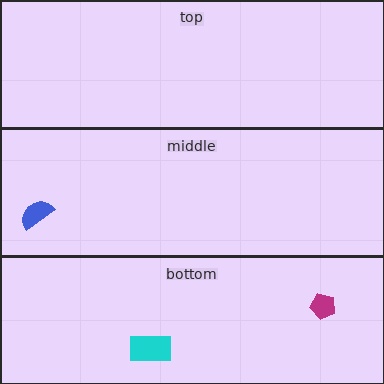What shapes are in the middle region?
The blue semicircle.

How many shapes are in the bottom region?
2.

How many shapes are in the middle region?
1.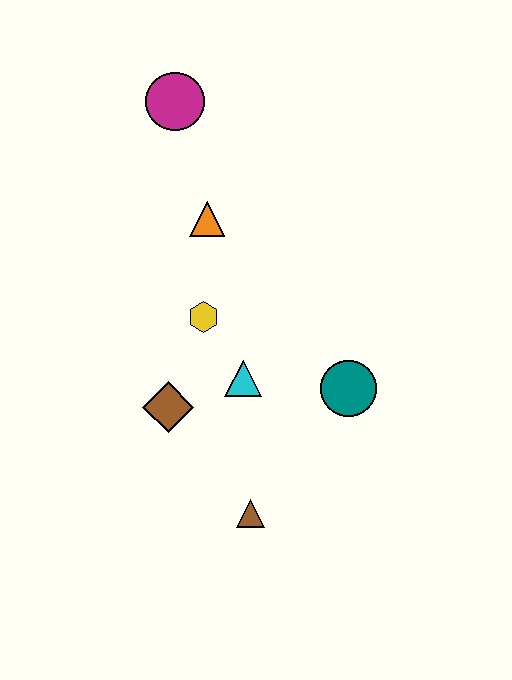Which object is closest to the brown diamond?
The cyan triangle is closest to the brown diamond.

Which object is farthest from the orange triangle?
The brown triangle is farthest from the orange triangle.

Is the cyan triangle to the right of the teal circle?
No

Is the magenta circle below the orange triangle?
No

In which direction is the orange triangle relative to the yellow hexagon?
The orange triangle is above the yellow hexagon.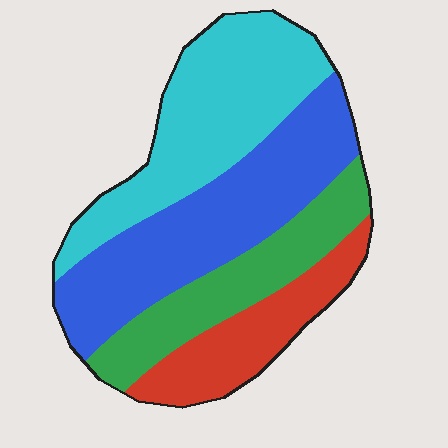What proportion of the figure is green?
Green covers about 20% of the figure.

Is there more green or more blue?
Blue.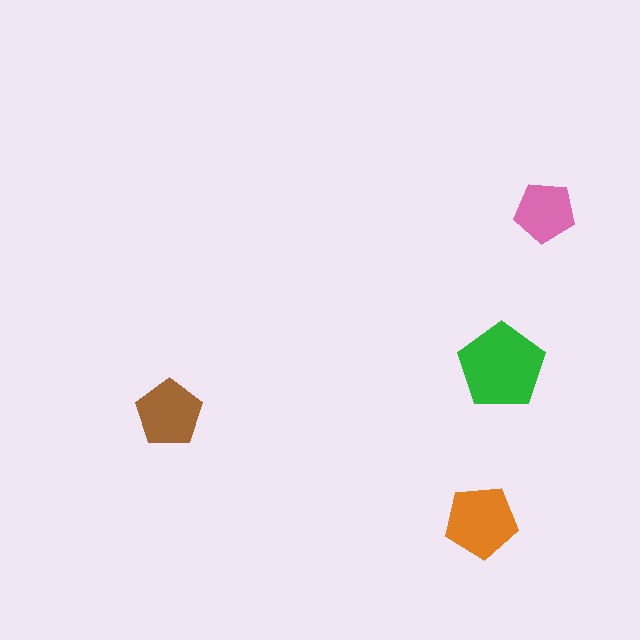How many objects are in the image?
There are 4 objects in the image.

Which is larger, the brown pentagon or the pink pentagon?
The brown one.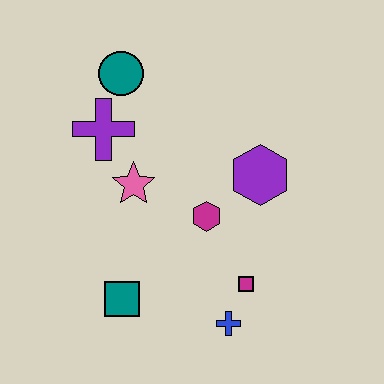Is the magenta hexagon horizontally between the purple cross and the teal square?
No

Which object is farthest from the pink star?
The blue cross is farthest from the pink star.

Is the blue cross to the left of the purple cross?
No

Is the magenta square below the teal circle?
Yes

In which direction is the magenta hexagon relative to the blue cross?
The magenta hexagon is above the blue cross.